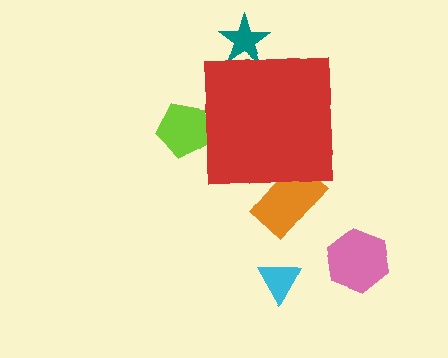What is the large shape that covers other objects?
A red square.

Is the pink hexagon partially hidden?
No, the pink hexagon is fully visible.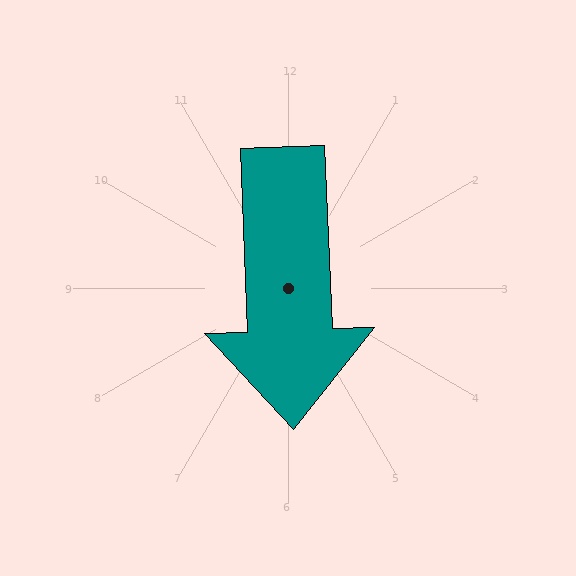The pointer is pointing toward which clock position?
Roughly 6 o'clock.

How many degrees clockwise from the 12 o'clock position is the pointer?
Approximately 178 degrees.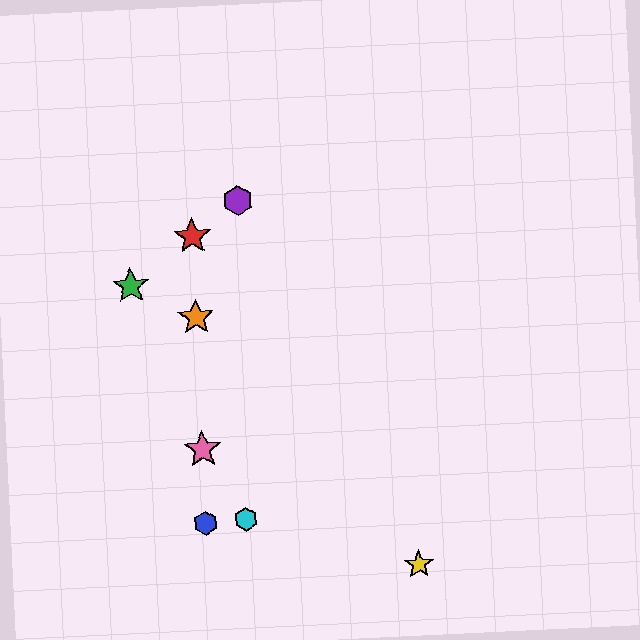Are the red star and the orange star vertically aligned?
Yes, both are at x≈192.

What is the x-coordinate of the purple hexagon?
The purple hexagon is at x≈238.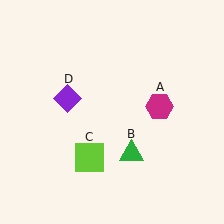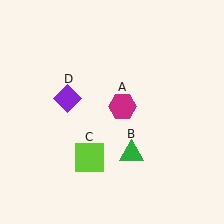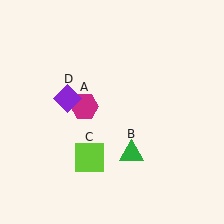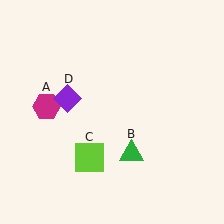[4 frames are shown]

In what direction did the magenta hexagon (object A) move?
The magenta hexagon (object A) moved left.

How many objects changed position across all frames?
1 object changed position: magenta hexagon (object A).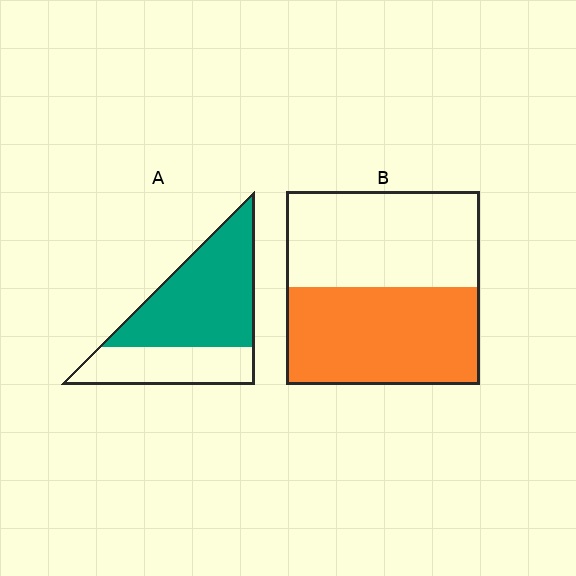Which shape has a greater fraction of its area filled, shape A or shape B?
Shape A.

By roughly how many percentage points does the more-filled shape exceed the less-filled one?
By roughly 15 percentage points (A over B).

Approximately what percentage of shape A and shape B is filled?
A is approximately 65% and B is approximately 50%.